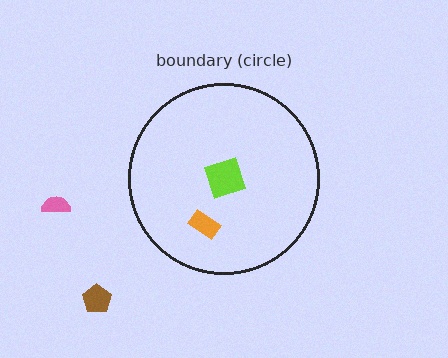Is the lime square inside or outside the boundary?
Inside.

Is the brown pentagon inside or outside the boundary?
Outside.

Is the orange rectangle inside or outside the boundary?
Inside.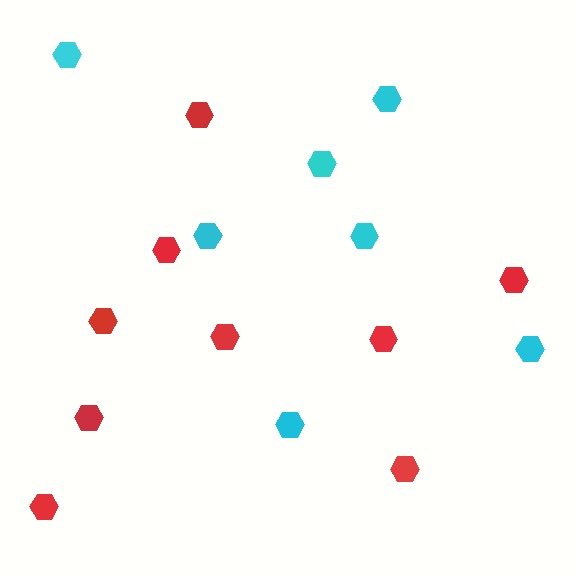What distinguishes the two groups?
There are 2 groups: one group of red hexagons (9) and one group of cyan hexagons (7).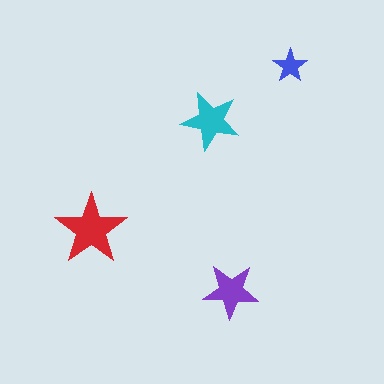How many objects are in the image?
There are 4 objects in the image.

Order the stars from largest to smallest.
the red one, the cyan one, the purple one, the blue one.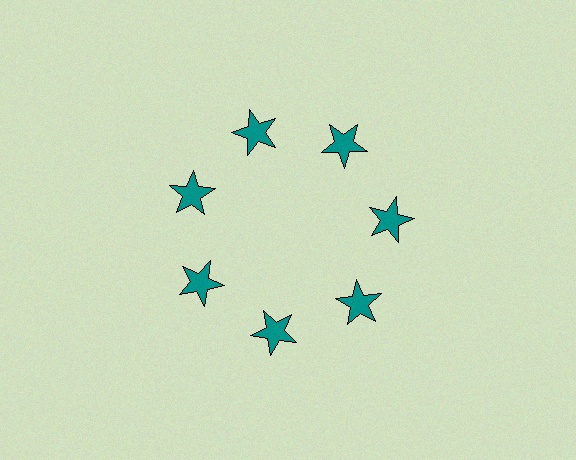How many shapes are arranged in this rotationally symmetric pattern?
There are 7 shapes, arranged in 7 groups of 1.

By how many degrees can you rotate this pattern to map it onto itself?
The pattern maps onto itself every 51 degrees of rotation.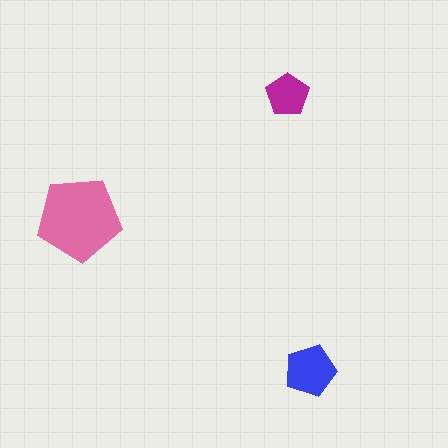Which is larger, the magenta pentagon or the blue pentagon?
The blue one.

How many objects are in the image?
There are 3 objects in the image.